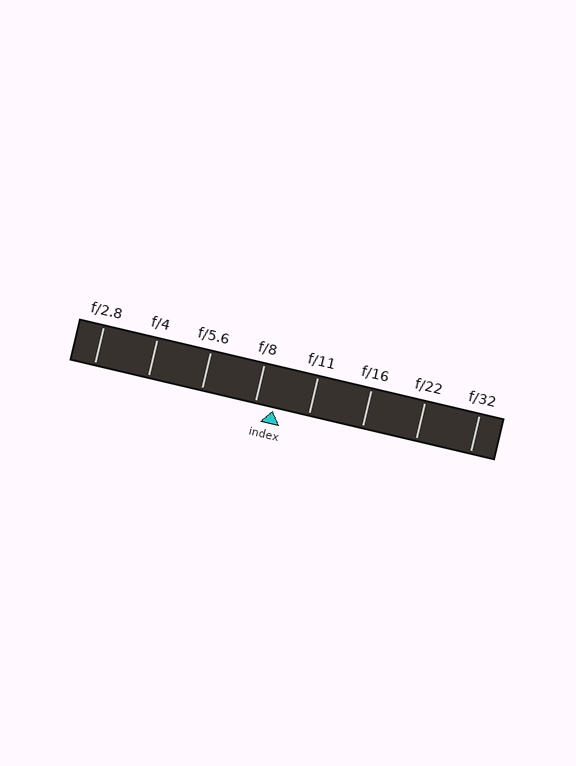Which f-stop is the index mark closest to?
The index mark is closest to f/8.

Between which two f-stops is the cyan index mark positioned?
The index mark is between f/8 and f/11.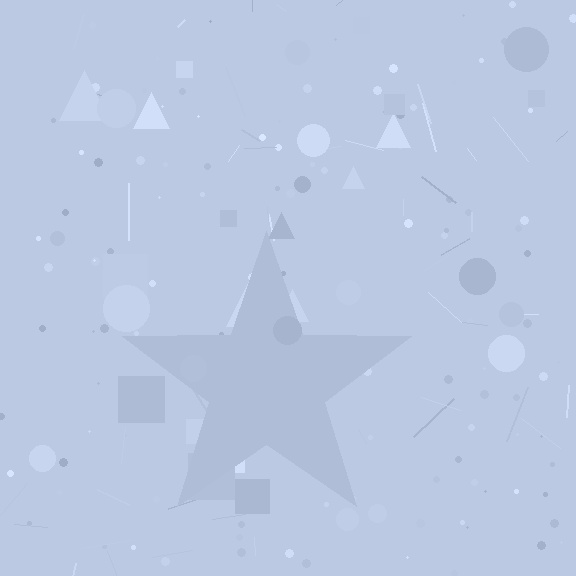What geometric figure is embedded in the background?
A star is embedded in the background.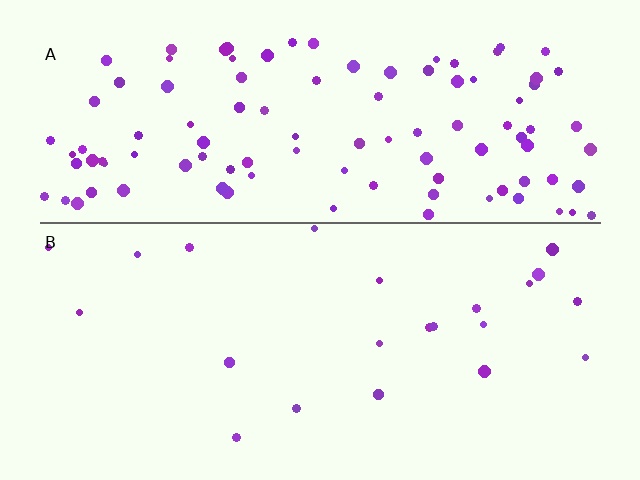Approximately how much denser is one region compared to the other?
Approximately 4.7× — region A over region B.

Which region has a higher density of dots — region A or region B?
A (the top).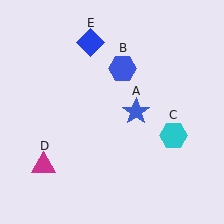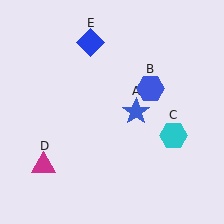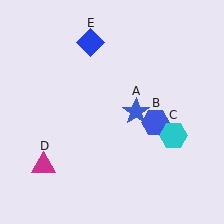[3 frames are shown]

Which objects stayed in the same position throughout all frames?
Blue star (object A) and cyan hexagon (object C) and magenta triangle (object D) and blue diamond (object E) remained stationary.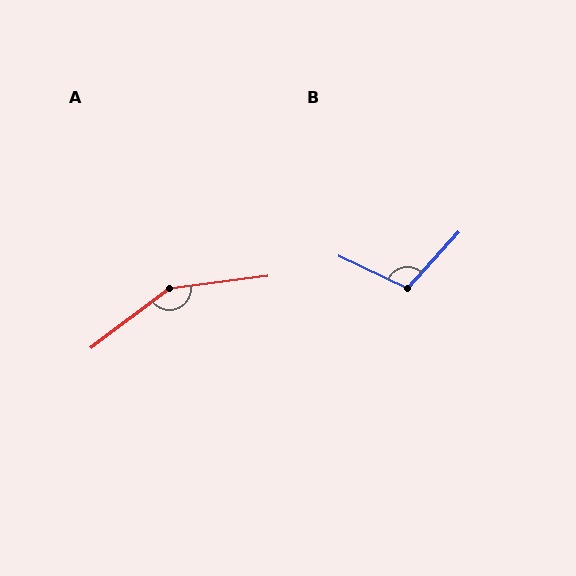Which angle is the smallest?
B, at approximately 107 degrees.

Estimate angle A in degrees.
Approximately 150 degrees.